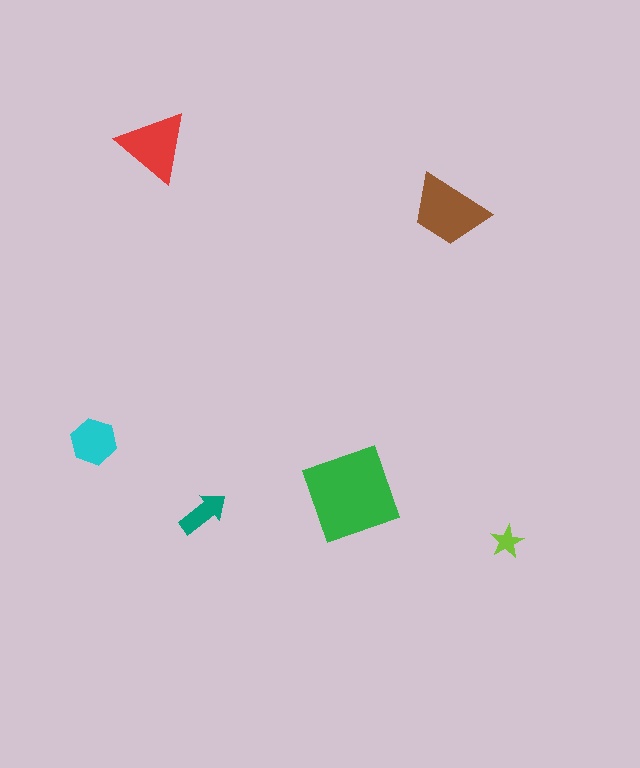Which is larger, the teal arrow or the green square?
The green square.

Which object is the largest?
The green square.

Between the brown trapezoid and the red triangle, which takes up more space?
The brown trapezoid.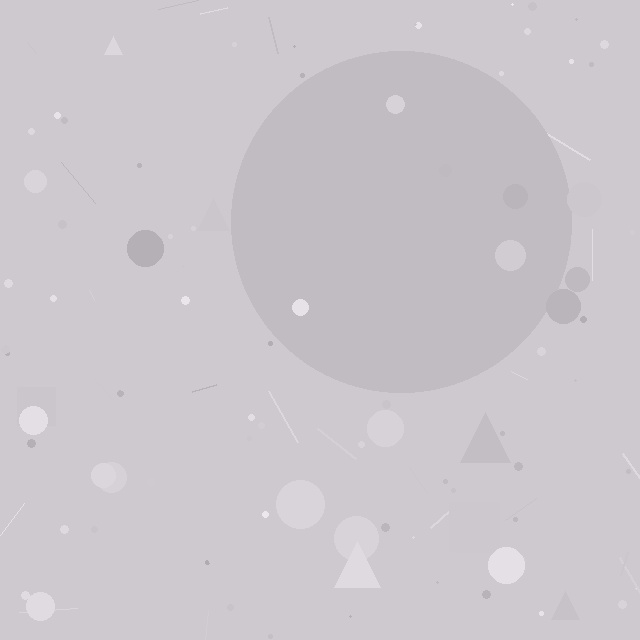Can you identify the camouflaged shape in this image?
The camouflaged shape is a circle.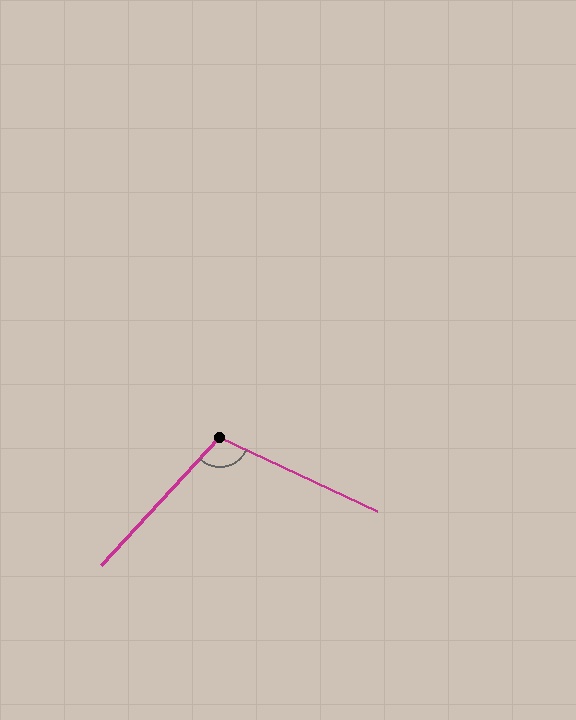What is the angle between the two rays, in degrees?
Approximately 108 degrees.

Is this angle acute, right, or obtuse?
It is obtuse.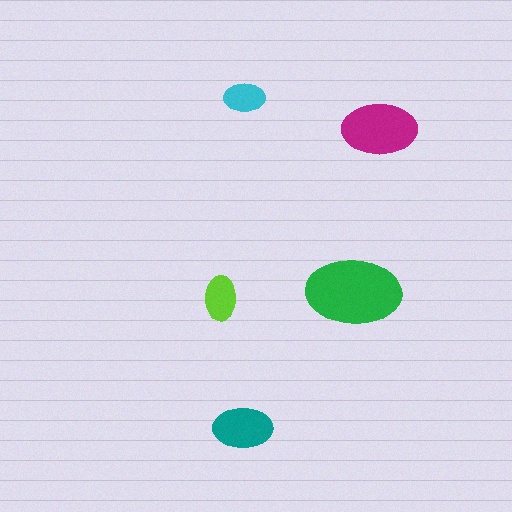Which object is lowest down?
The teal ellipse is bottommost.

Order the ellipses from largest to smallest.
the green one, the magenta one, the teal one, the lime one, the cyan one.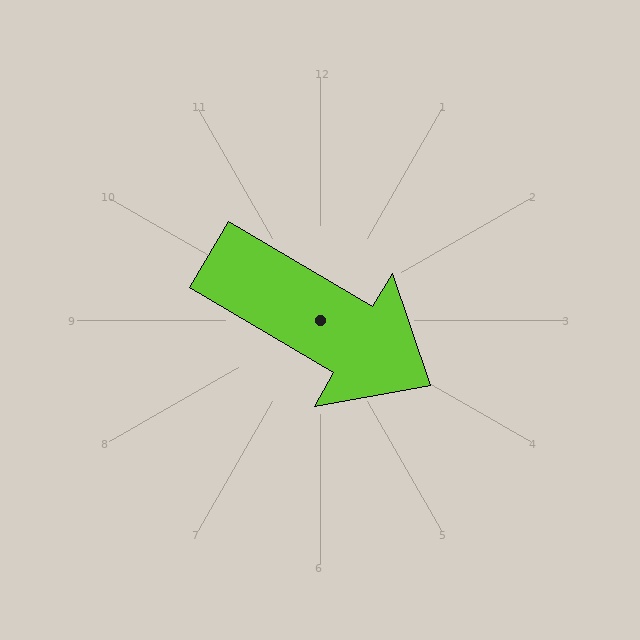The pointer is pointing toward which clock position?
Roughly 4 o'clock.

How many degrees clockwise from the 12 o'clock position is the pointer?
Approximately 120 degrees.